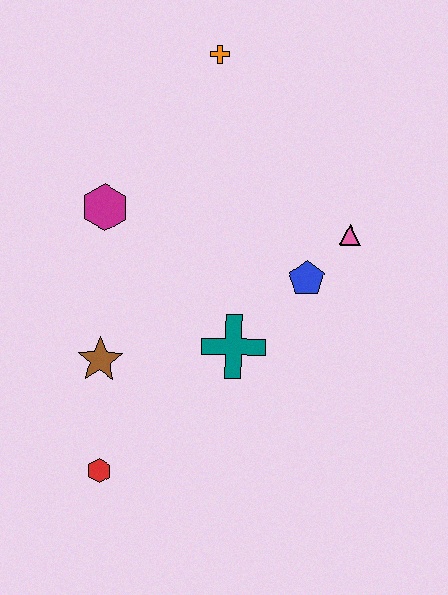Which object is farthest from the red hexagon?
The orange cross is farthest from the red hexagon.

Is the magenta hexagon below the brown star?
No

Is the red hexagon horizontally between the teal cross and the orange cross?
No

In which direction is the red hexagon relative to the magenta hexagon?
The red hexagon is below the magenta hexagon.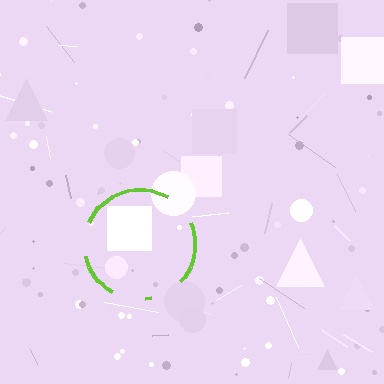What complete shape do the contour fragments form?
The contour fragments form a circle.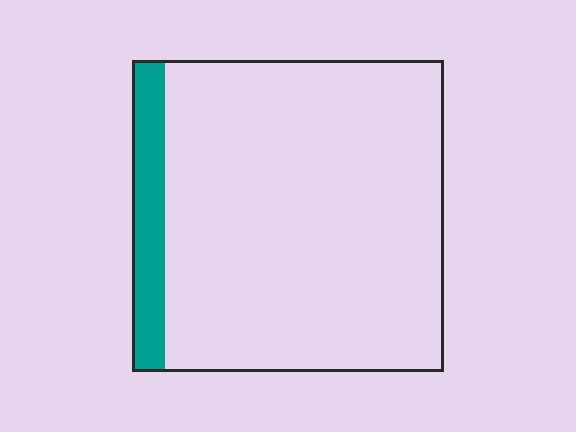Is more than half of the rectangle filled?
No.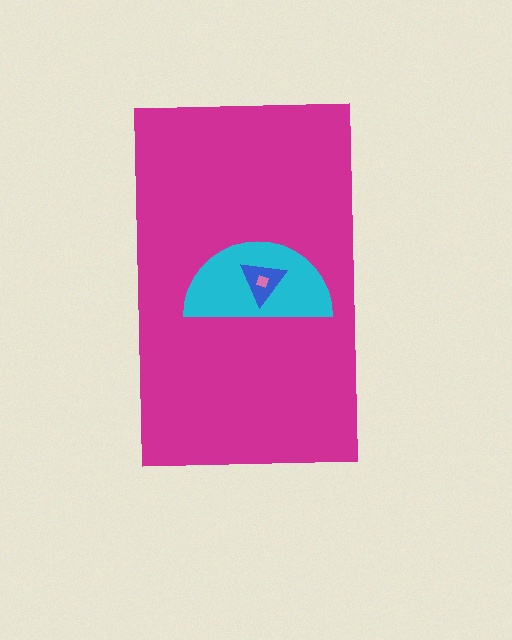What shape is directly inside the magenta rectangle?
The cyan semicircle.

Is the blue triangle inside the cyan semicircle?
Yes.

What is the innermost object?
The pink diamond.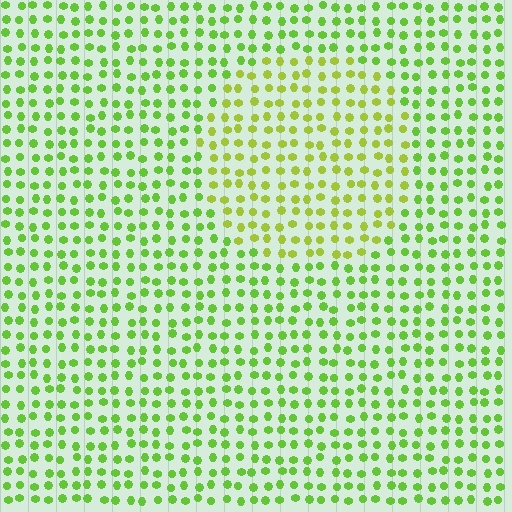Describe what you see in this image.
The image is filled with small lime elements in a uniform arrangement. A circle-shaped region is visible where the elements are tinted to a slightly different hue, forming a subtle color boundary.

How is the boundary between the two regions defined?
The boundary is defined purely by a slight shift in hue (about 26 degrees). Spacing, size, and orientation are identical on both sides.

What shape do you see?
I see a circle.